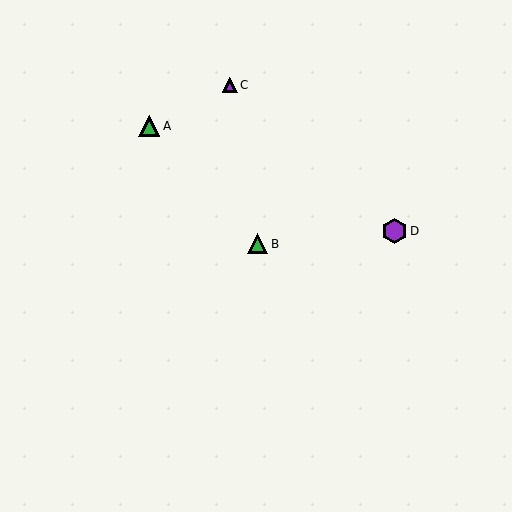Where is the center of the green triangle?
The center of the green triangle is at (149, 126).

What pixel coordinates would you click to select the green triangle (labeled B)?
Click at (258, 244) to select the green triangle B.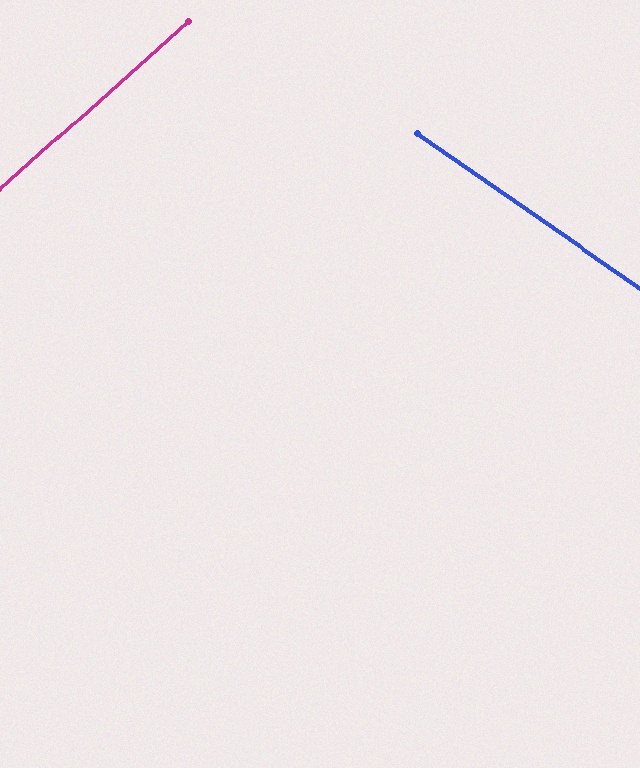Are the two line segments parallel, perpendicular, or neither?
Neither parallel nor perpendicular — they differ by about 77°.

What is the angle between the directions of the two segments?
Approximately 77 degrees.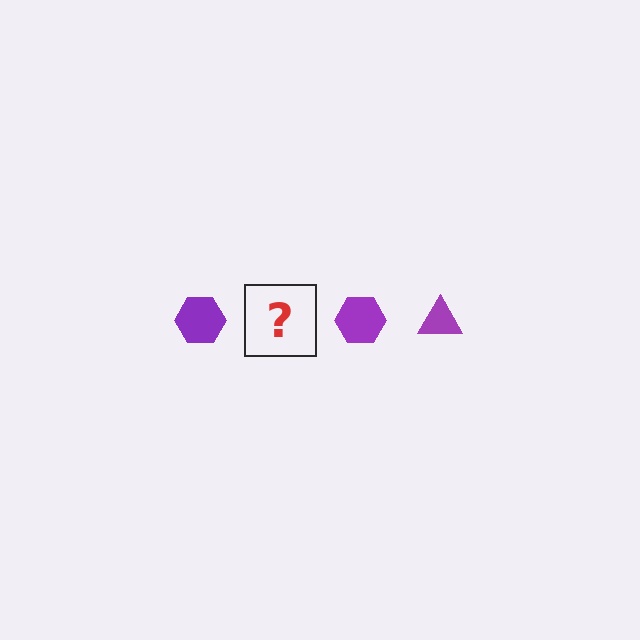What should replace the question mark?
The question mark should be replaced with a purple triangle.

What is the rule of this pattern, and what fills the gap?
The rule is that the pattern cycles through hexagon, triangle shapes in purple. The gap should be filled with a purple triangle.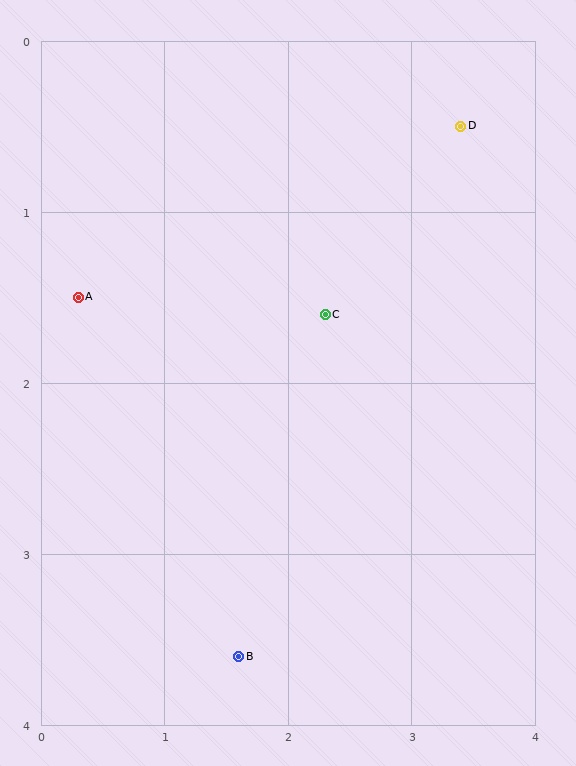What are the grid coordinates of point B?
Point B is at approximately (1.6, 3.6).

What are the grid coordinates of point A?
Point A is at approximately (0.3, 1.5).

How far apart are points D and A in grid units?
Points D and A are about 3.3 grid units apart.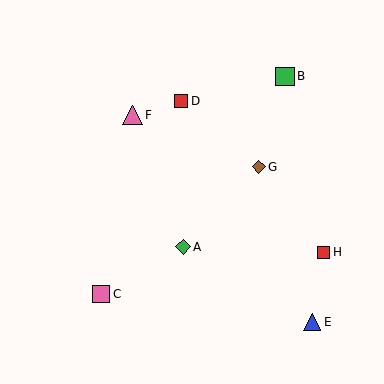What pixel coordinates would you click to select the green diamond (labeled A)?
Click at (183, 247) to select the green diamond A.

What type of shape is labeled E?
Shape E is a blue triangle.